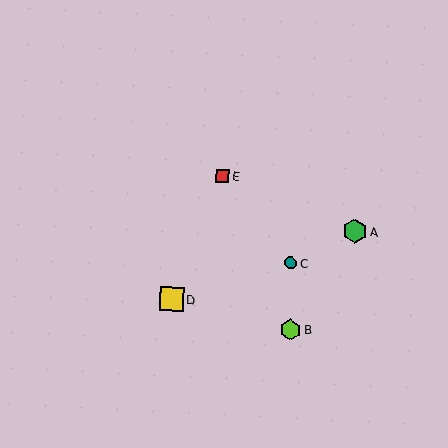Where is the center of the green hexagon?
The center of the green hexagon is at (355, 231).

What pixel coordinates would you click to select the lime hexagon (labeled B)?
Click at (290, 330) to select the lime hexagon B.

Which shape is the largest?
The yellow square (labeled D) is the largest.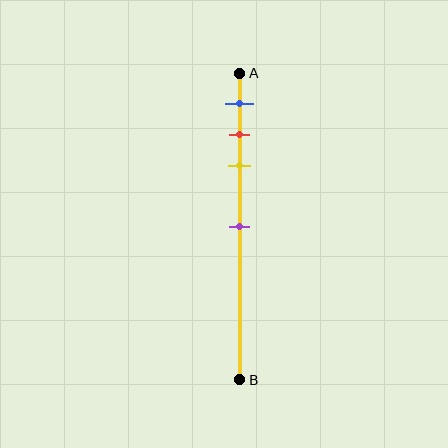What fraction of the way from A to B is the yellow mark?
The yellow mark is approximately 30% (0.3) of the way from A to B.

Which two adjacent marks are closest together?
The red and yellow marks are the closest adjacent pair.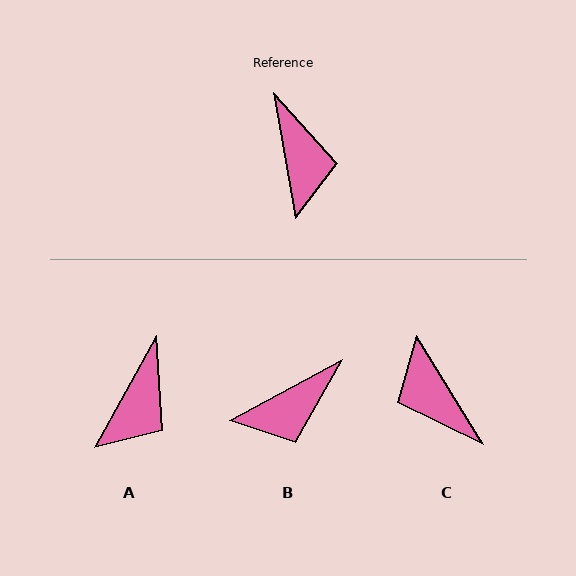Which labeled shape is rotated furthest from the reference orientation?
C, about 159 degrees away.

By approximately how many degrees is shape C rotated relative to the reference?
Approximately 159 degrees clockwise.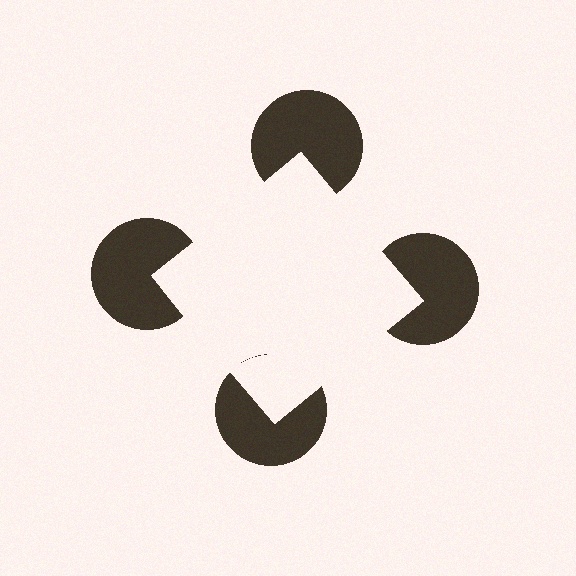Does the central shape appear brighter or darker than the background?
It typically appears slightly brighter than the background, even though no actual brightness change is drawn.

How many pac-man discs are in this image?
There are 4 — one at each vertex of the illusory square.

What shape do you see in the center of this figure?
An illusory square — its edges are inferred from the aligned wedge cuts in the pac-man discs, not physically drawn.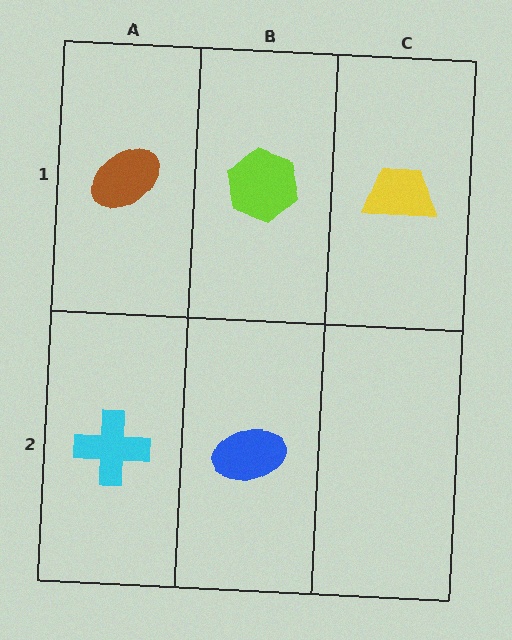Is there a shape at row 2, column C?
No, that cell is empty.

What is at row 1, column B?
A lime hexagon.